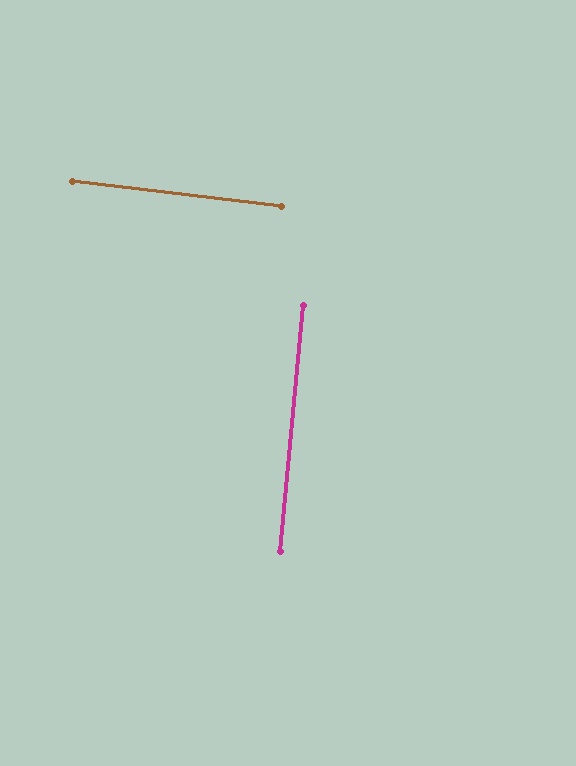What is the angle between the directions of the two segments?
Approximately 89 degrees.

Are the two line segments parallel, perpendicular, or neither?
Perpendicular — they meet at approximately 89°.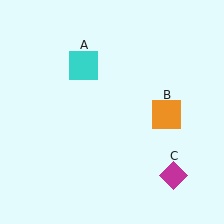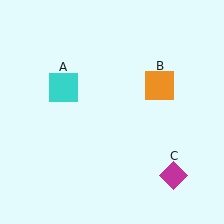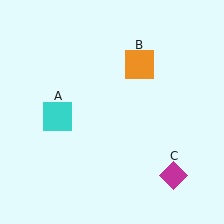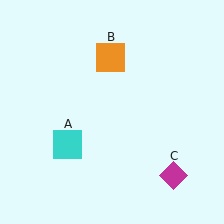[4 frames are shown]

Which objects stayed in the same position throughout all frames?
Magenta diamond (object C) remained stationary.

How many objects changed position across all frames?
2 objects changed position: cyan square (object A), orange square (object B).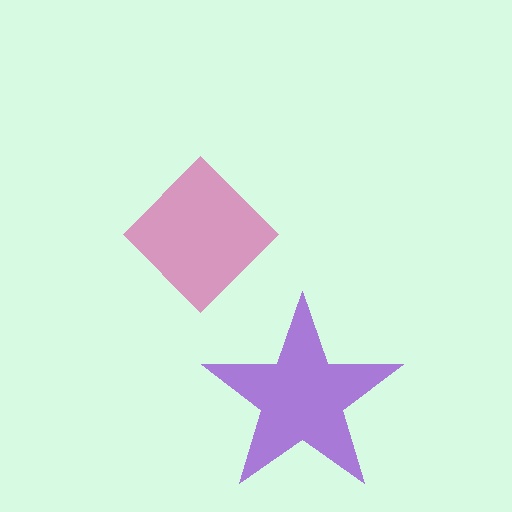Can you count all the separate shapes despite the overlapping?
Yes, there are 2 separate shapes.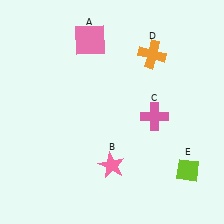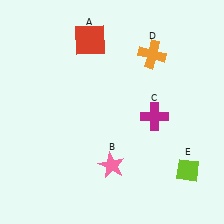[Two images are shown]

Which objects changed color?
A changed from pink to red. C changed from pink to magenta.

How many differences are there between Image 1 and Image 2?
There are 2 differences between the two images.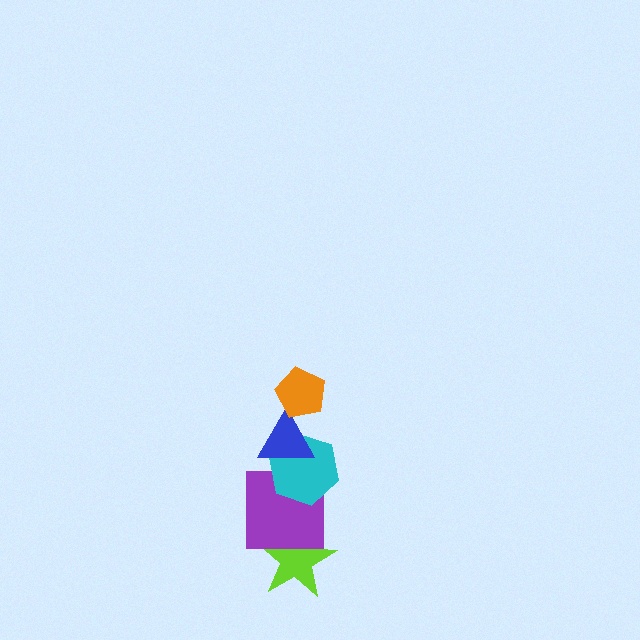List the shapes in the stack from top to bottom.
From top to bottom: the orange pentagon, the blue triangle, the cyan hexagon, the purple square, the lime star.